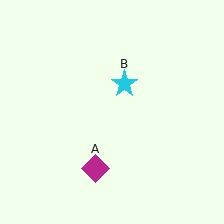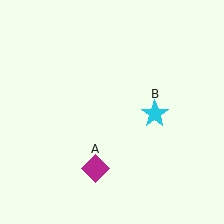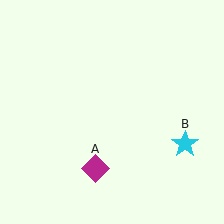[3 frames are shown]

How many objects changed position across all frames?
1 object changed position: cyan star (object B).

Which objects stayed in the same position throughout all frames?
Magenta diamond (object A) remained stationary.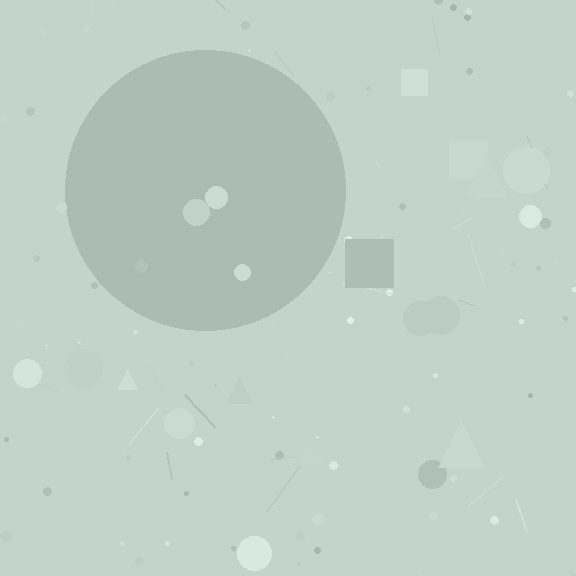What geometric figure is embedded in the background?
A circle is embedded in the background.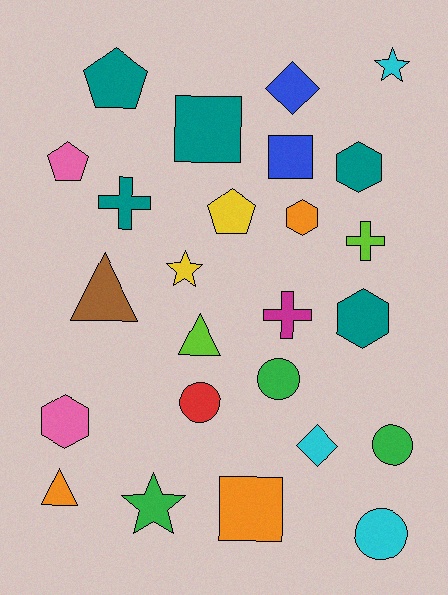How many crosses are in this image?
There are 3 crosses.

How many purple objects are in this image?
There are no purple objects.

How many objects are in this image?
There are 25 objects.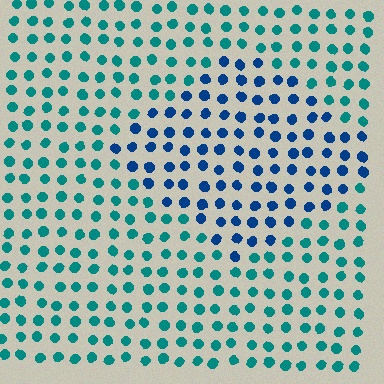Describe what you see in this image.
The image is filled with small teal elements in a uniform arrangement. A diamond-shaped region is visible where the elements are tinted to a slightly different hue, forming a subtle color boundary.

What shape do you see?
I see a diamond.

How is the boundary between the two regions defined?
The boundary is defined purely by a slight shift in hue (about 37 degrees). Spacing, size, and orientation are identical on both sides.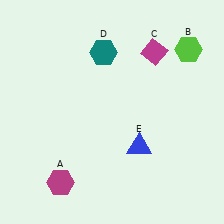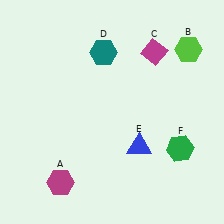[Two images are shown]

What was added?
A green hexagon (F) was added in Image 2.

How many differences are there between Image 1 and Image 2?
There is 1 difference between the two images.